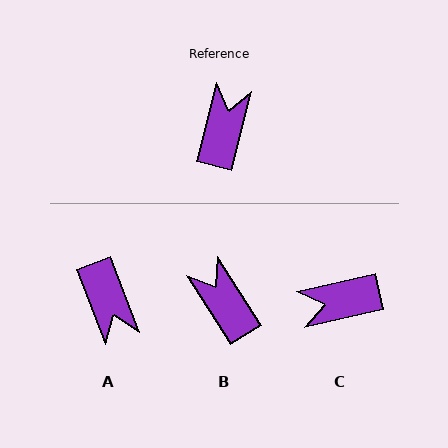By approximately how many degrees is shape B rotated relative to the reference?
Approximately 47 degrees counter-clockwise.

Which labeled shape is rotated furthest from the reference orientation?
A, about 145 degrees away.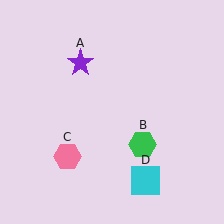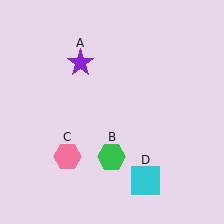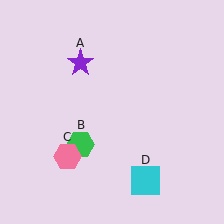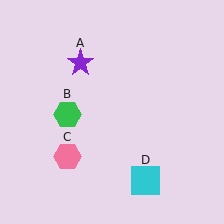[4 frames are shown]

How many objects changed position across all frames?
1 object changed position: green hexagon (object B).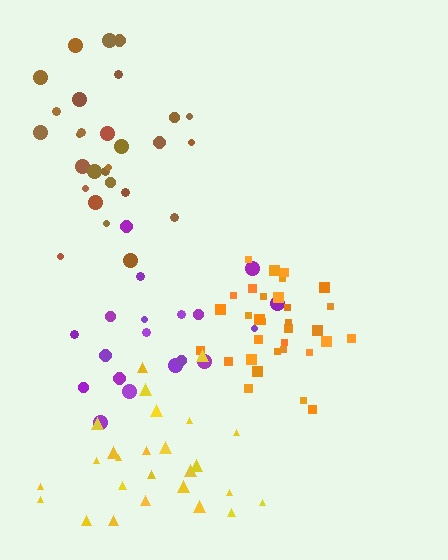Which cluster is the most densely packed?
Orange.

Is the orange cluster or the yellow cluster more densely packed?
Orange.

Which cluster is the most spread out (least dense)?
Purple.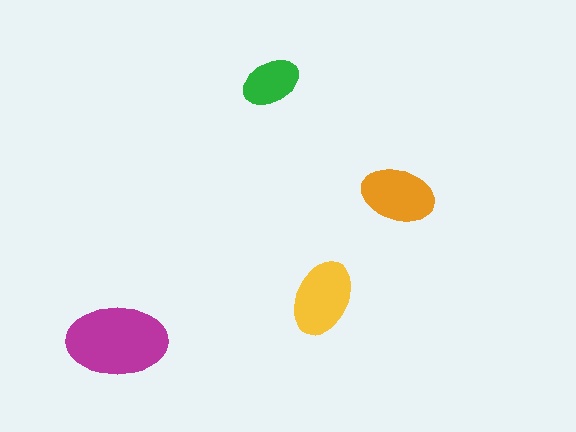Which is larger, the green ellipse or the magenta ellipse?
The magenta one.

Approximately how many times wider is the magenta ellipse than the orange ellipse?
About 1.5 times wider.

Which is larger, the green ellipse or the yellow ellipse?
The yellow one.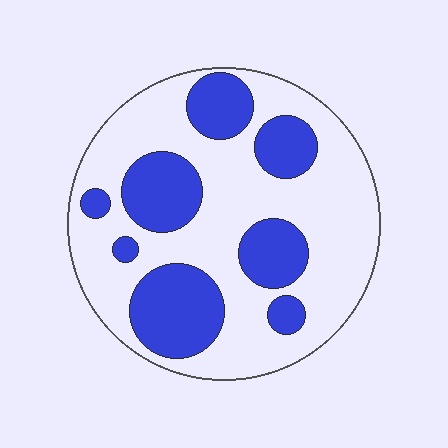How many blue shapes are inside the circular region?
8.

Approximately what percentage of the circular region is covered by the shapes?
Approximately 35%.